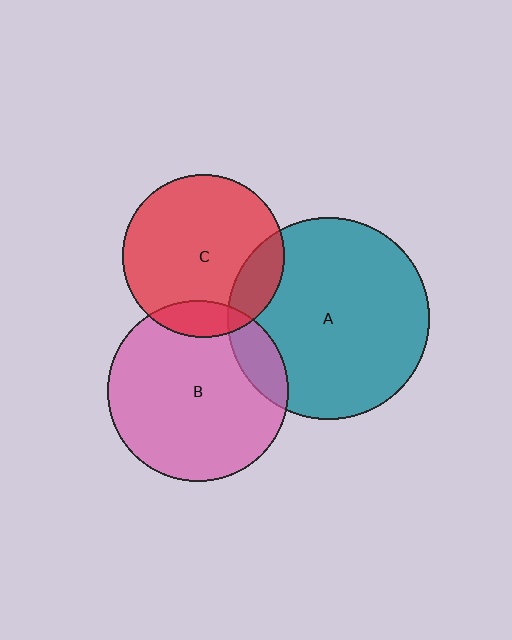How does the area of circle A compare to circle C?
Approximately 1.5 times.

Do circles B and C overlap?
Yes.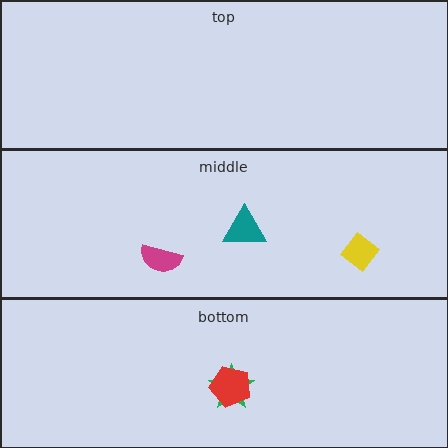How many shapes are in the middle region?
3.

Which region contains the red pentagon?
The bottom region.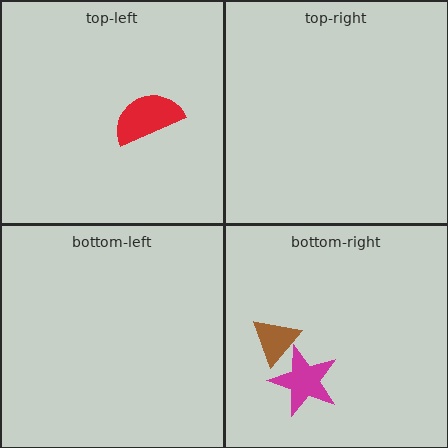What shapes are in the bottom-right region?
The brown triangle, the magenta star.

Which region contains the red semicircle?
The top-left region.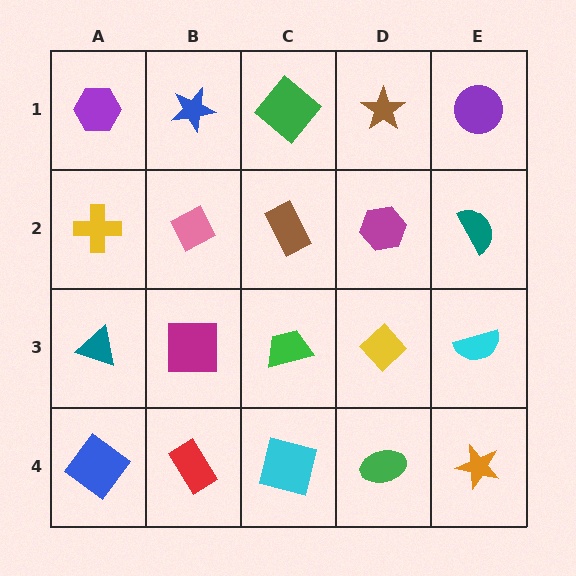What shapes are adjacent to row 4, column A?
A teal triangle (row 3, column A), a red rectangle (row 4, column B).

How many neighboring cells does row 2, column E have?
3.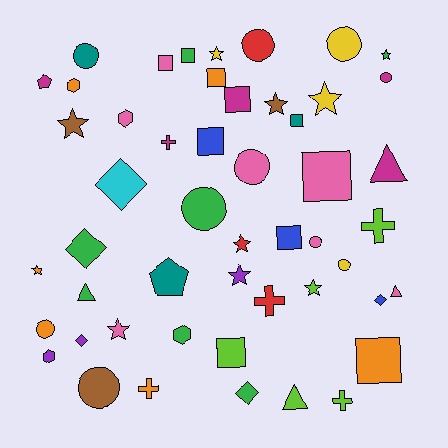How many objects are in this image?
There are 50 objects.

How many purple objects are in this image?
There are 3 purple objects.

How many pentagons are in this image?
There are 2 pentagons.